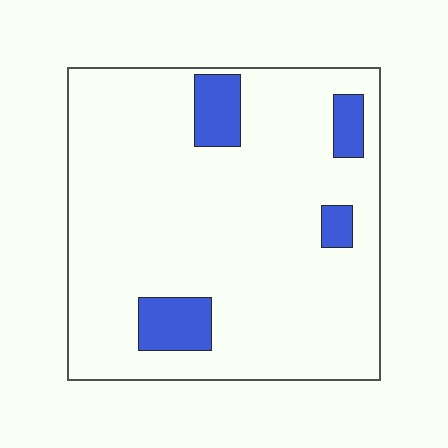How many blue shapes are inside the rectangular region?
4.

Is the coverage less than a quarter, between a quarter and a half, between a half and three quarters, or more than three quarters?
Less than a quarter.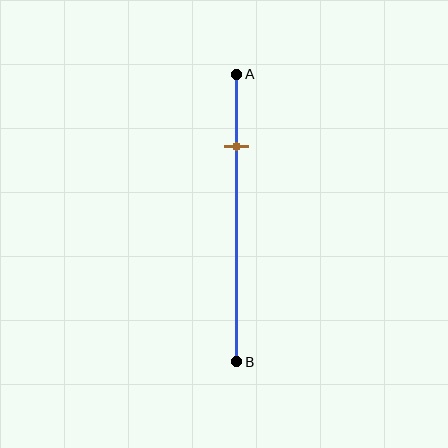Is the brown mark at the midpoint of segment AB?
No, the mark is at about 25% from A, not at the 50% midpoint.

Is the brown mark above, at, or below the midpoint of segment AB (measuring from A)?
The brown mark is above the midpoint of segment AB.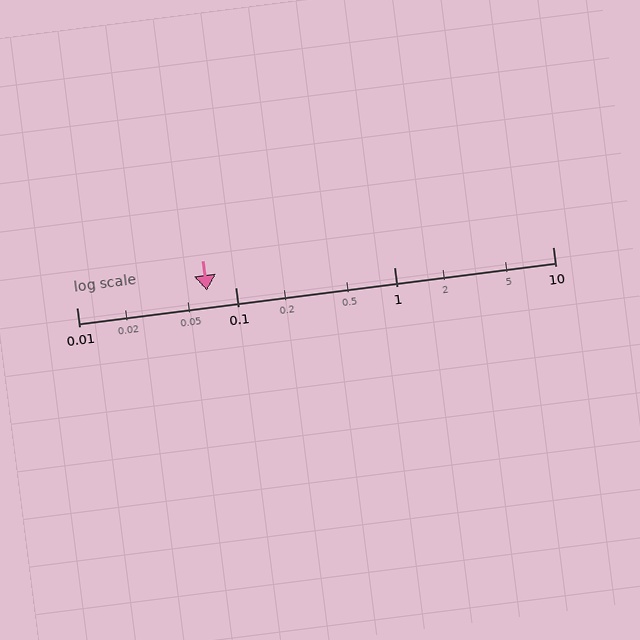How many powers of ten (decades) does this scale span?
The scale spans 3 decades, from 0.01 to 10.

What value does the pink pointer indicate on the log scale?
The pointer indicates approximately 0.066.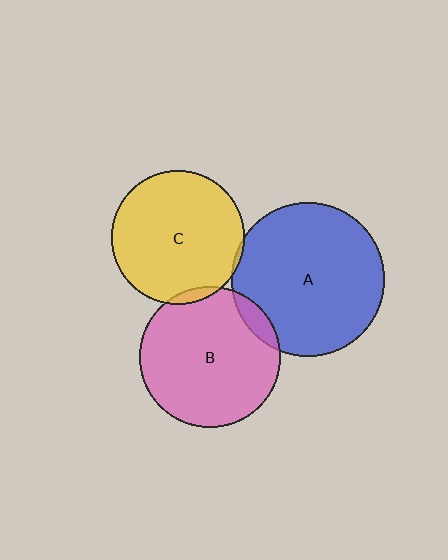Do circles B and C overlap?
Yes.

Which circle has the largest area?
Circle A (blue).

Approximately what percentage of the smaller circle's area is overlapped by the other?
Approximately 5%.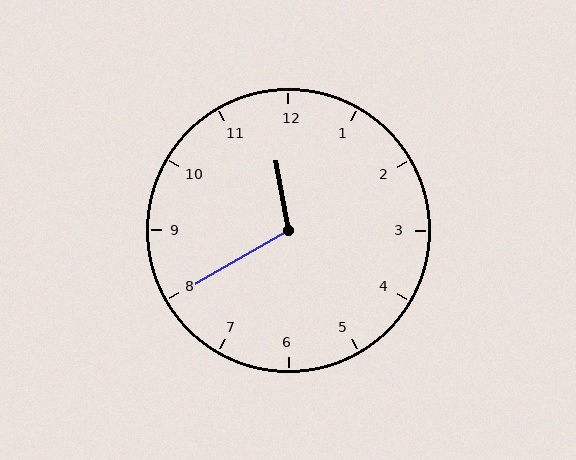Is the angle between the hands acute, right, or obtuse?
It is obtuse.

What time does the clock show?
11:40.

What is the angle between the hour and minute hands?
Approximately 110 degrees.